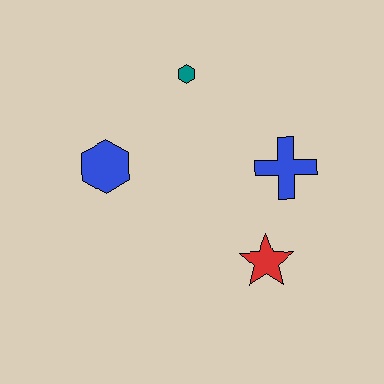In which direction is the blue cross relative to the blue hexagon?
The blue cross is to the right of the blue hexagon.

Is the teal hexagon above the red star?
Yes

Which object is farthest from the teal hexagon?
The red star is farthest from the teal hexagon.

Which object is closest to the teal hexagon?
The blue hexagon is closest to the teal hexagon.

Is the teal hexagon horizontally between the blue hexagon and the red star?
Yes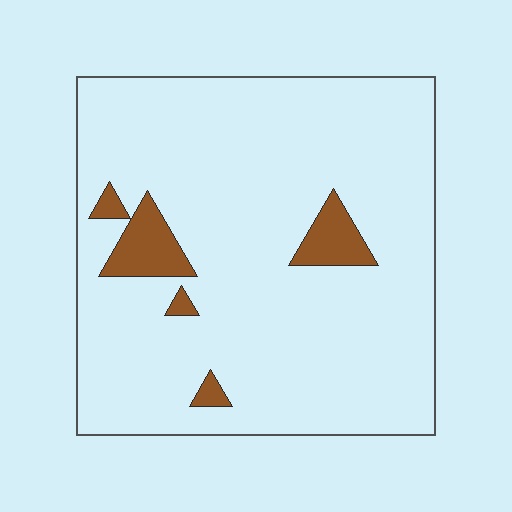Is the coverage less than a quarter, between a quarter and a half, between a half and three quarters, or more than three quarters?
Less than a quarter.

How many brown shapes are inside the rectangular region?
5.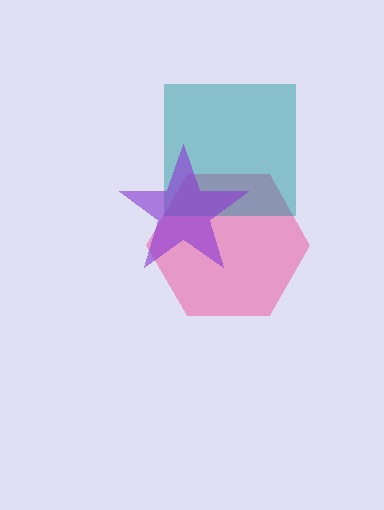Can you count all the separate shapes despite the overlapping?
Yes, there are 3 separate shapes.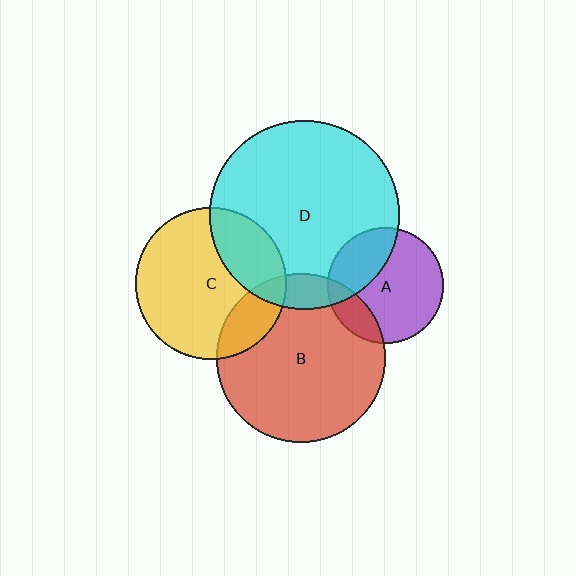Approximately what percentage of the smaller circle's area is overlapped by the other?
Approximately 25%.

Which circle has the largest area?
Circle D (cyan).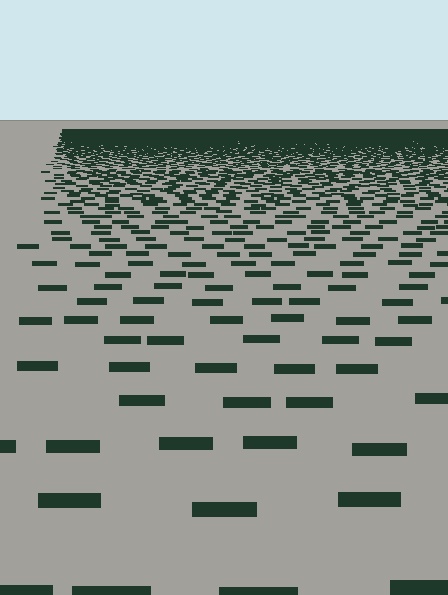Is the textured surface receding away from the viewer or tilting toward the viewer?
The surface is receding away from the viewer. Texture elements get smaller and denser toward the top.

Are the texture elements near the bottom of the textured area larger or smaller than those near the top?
Larger. Near the bottom, elements are closer to the viewer and appear at a bigger on-screen size.